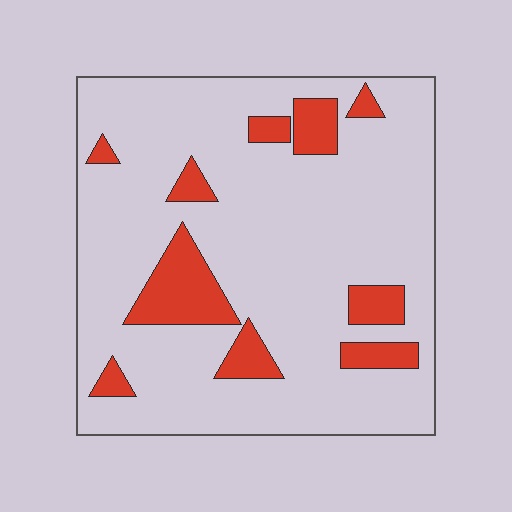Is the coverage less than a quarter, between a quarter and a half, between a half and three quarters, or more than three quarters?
Less than a quarter.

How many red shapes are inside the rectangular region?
10.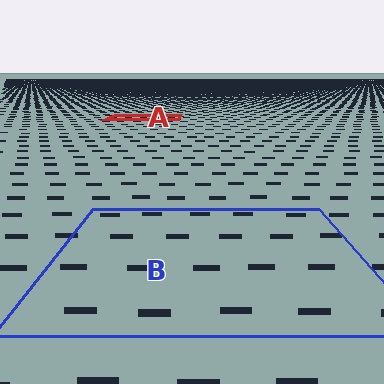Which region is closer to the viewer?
Region B is closer. The texture elements there are larger and more spread out.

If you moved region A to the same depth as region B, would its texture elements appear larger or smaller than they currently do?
They would appear larger. At a closer depth, the same texture elements are projected at a bigger on-screen size.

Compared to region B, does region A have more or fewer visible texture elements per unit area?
Region A has more texture elements per unit area — they are packed more densely because it is farther away.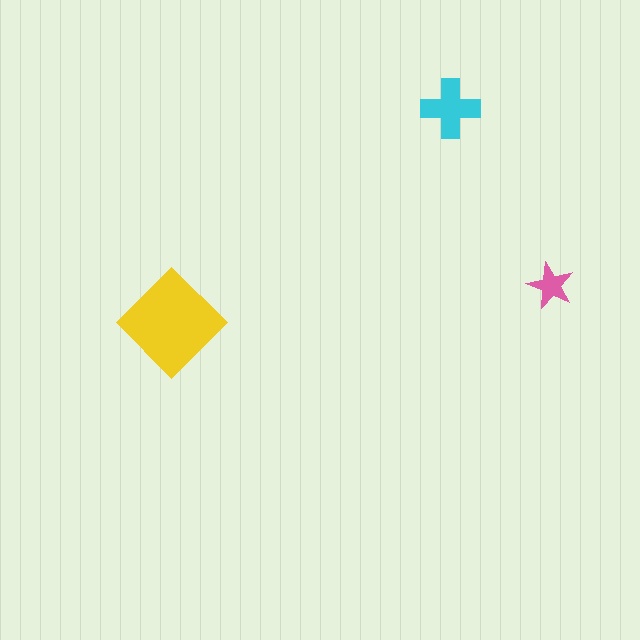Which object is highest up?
The cyan cross is topmost.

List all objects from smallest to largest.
The pink star, the cyan cross, the yellow diamond.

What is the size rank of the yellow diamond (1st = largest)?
1st.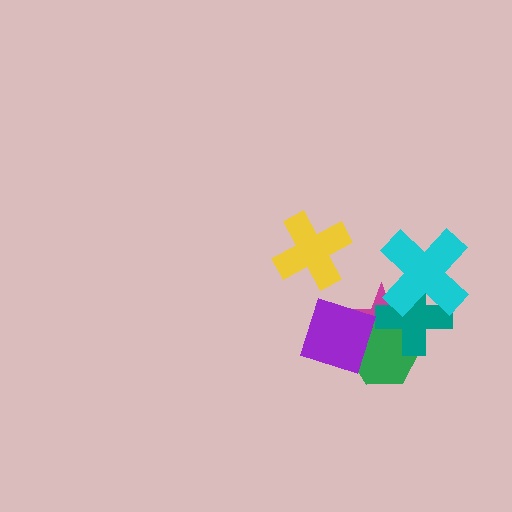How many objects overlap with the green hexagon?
3 objects overlap with the green hexagon.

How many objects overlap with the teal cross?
3 objects overlap with the teal cross.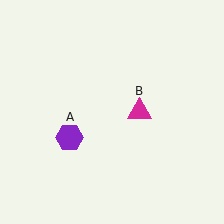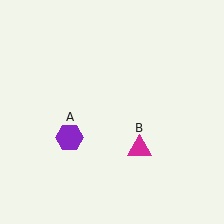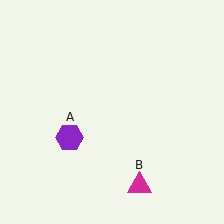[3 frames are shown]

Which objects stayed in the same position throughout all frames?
Purple hexagon (object A) remained stationary.